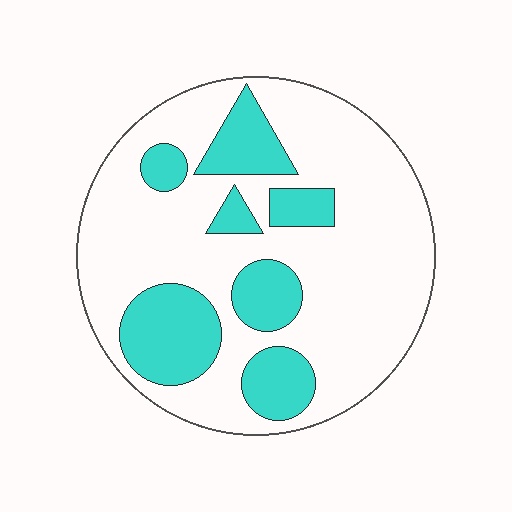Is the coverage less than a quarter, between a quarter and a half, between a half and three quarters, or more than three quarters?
Between a quarter and a half.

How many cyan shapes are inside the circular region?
7.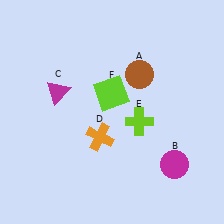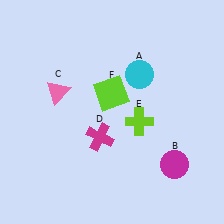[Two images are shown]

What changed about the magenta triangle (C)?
In Image 1, C is magenta. In Image 2, it changed to pink.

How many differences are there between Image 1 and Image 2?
There are 3 differences between the two images.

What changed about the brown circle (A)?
In Image 1, A is brown. In Image 2, it changed to cyan.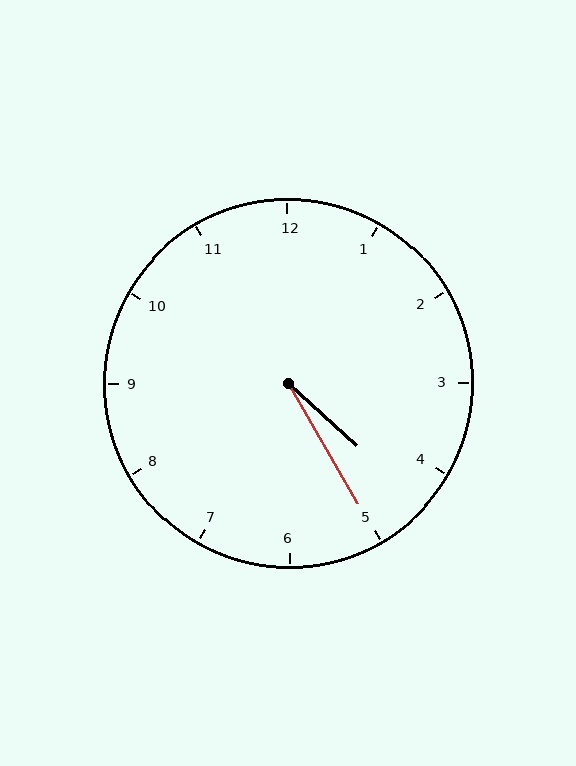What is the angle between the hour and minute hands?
Approximately 18 degrees.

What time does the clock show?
4:25.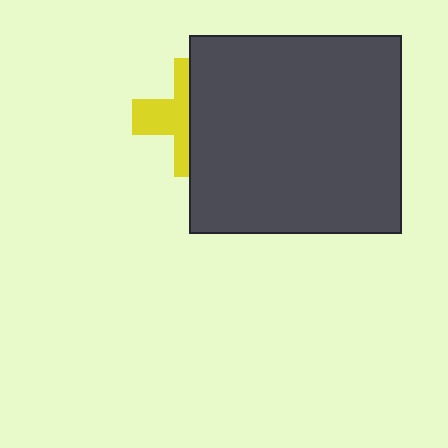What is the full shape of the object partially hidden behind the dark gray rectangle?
The partially hidden object is a yellow cross.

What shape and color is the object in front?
The object in front is a dark gray rectangle.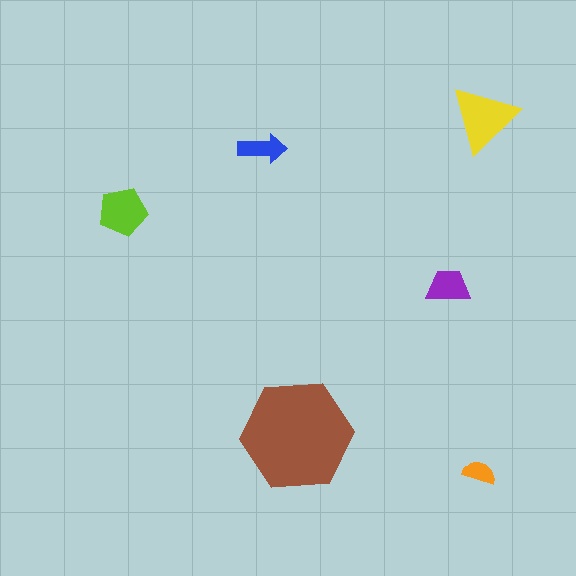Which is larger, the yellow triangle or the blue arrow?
The yellow triangle.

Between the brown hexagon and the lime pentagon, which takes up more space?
The brown hexagon.